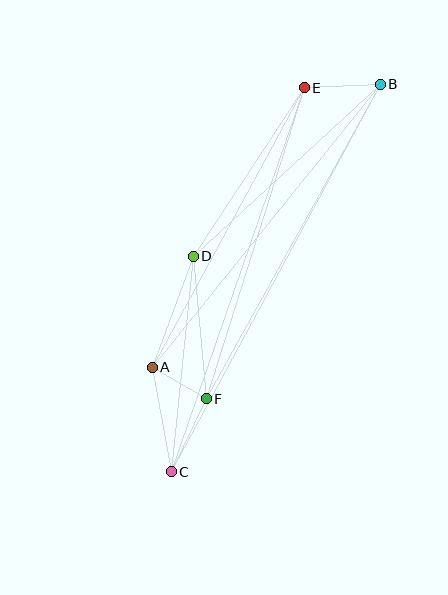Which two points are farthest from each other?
Points B and C are farthest from each other.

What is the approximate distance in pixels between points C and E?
The distance between C and E is approximately 406 pixels.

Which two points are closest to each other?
Points A and F are closest to each other.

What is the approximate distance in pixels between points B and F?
The distance between B and F is approximately 360 pixels.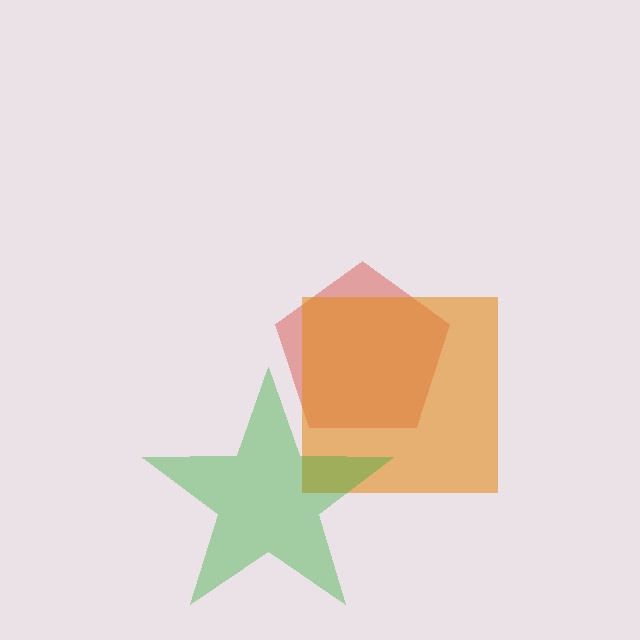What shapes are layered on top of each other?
The layered shapes are: a red pentagon, an orange square, a green star.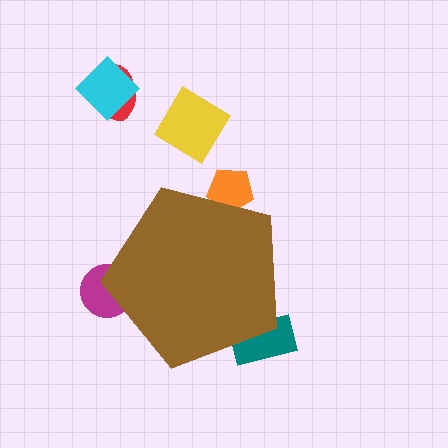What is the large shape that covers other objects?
A brown pentagon.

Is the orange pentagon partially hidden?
Yes, the orange pentagon is partially hidden behind the brown pentagon.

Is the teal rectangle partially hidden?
Yes, the teal rectangle is partially hidden behind the brown pentagon.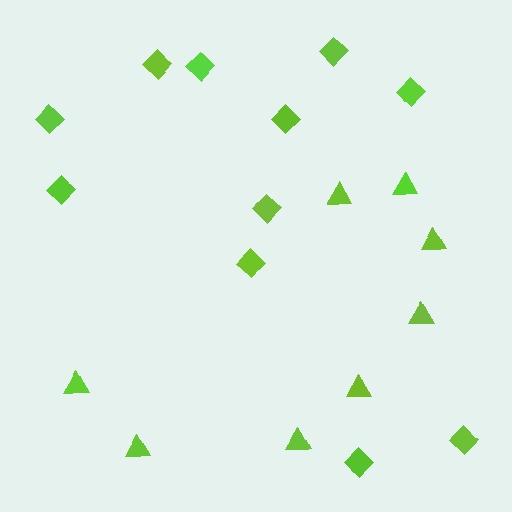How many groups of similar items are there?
There are 2 groups: one group of triangles (8) and one group of diamonds (11).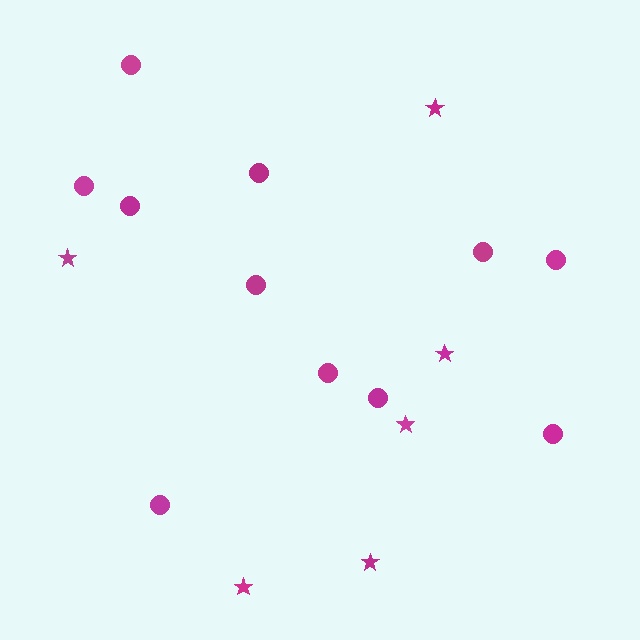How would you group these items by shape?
There are 2 groups: one group of circles (11) and one group of stars (6).